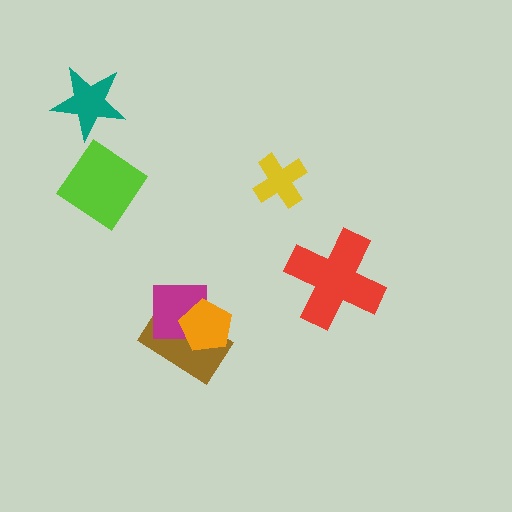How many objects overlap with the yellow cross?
0 objects overlap with the yellow cross.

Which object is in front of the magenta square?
The orange pentagon is in front of the magenta square.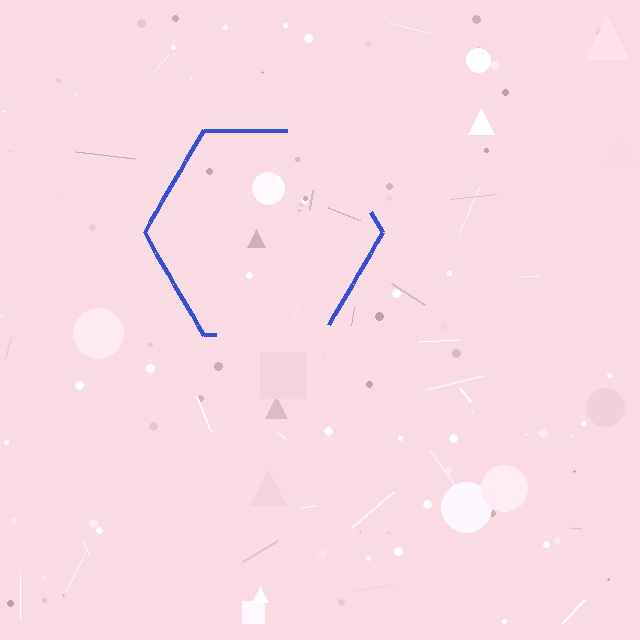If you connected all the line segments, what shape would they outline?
They would outline a hexagon.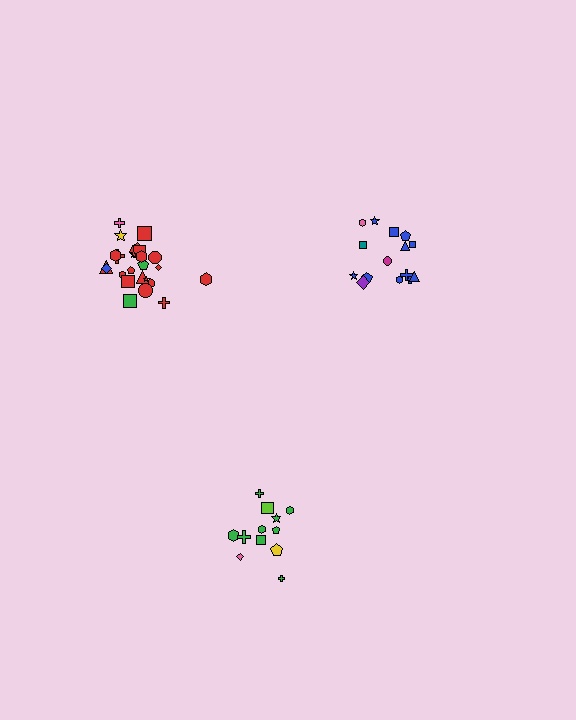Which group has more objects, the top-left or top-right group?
The top-left group.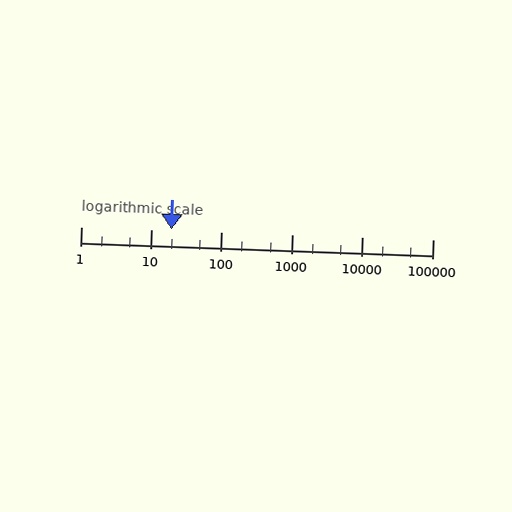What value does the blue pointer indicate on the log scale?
The pointer indicates approximately 19.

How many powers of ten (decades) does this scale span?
The scale spans 5 decades, from 1 to 100000.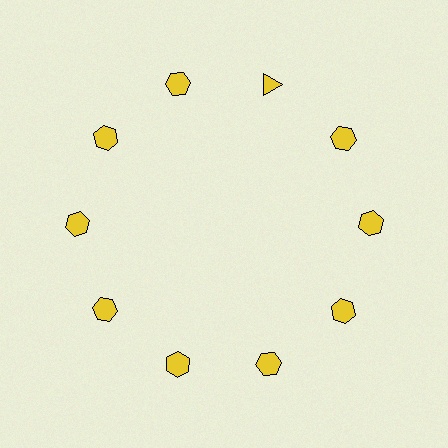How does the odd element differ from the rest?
It has a different shape: triangle instead of hexagon.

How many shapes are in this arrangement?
There are 10 shapes arranged in a ring pattern.